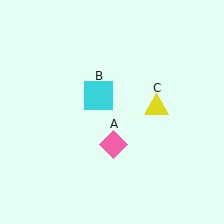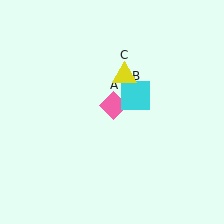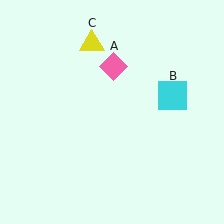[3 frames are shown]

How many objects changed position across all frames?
3 objects changed position: pink diamond (object A), cyan square (object B), yellow triangle (object C).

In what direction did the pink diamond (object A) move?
The pink diamond (object A) moved up.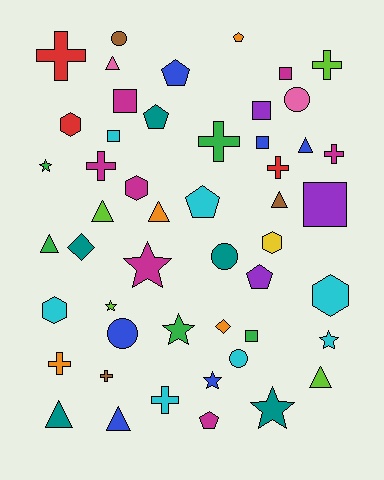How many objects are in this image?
There are 50 objects.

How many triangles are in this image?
There are 9 triangles.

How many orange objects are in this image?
There are 4 orange objects.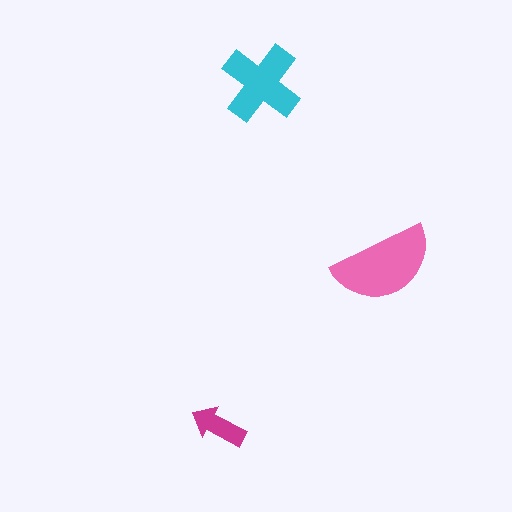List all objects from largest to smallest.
The pink semicircle, the cyan cross, the magenta arrow.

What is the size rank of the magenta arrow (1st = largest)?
3rd.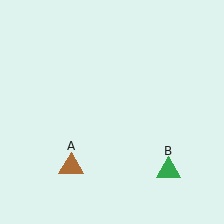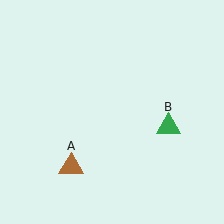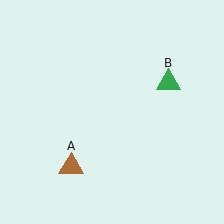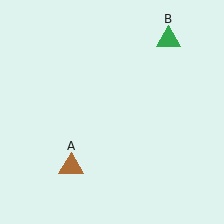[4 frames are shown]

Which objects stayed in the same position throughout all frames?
Brown triangle (object A) remained stationary.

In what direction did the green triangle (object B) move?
The green triangle (object B) moved up.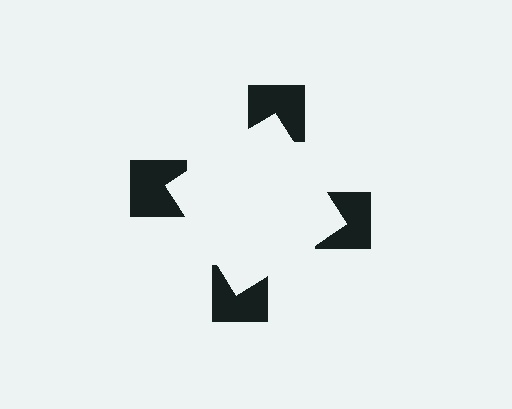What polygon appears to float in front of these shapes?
An illusory square — its edges are inferred from the aligned wedge cuts in the notched squares, not physically drawn.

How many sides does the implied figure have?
4 sides.